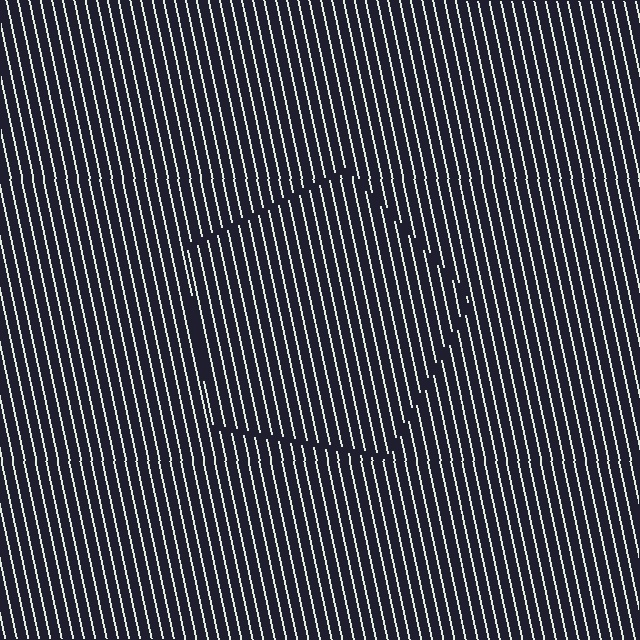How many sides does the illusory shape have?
5 sides — the line-ends trace a pentagon.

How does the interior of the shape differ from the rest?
The interior of the shape contains the same grating, shifted by half a period — the contour is defined by the phase discontinuity where line-ends from the inner and outer gratings abut.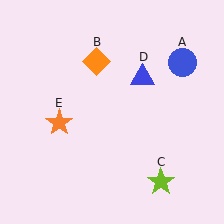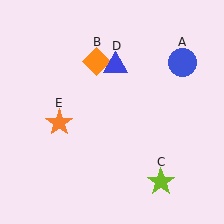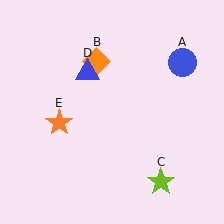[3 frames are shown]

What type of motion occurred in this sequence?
The blue triangle (object D) rotated counterclockwise around the center of the scene.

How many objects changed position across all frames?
1 object changed position: blue triangle (object D).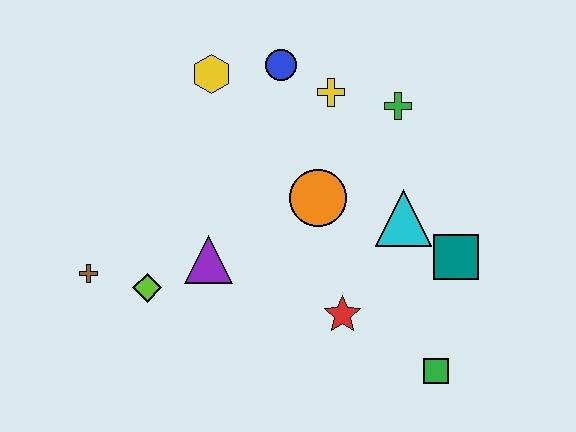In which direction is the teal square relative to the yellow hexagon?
The teal square is to the right of the yellow hexagon.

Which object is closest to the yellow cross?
The blue circle is closest to the yellow cross.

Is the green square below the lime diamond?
Yes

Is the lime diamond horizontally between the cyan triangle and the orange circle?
No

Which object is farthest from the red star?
The yellow hexagon is farthest from the red star.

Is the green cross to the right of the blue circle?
Yes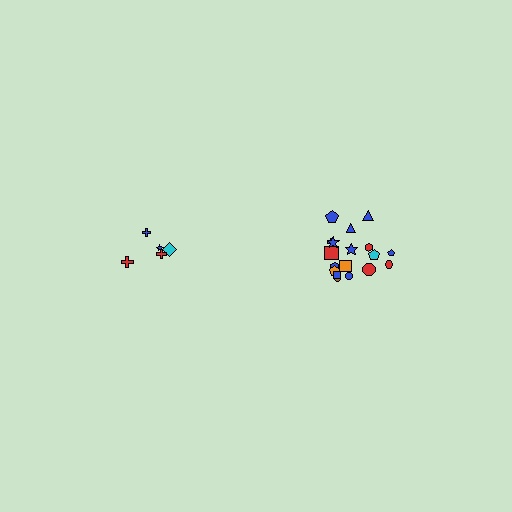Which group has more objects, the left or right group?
The right group.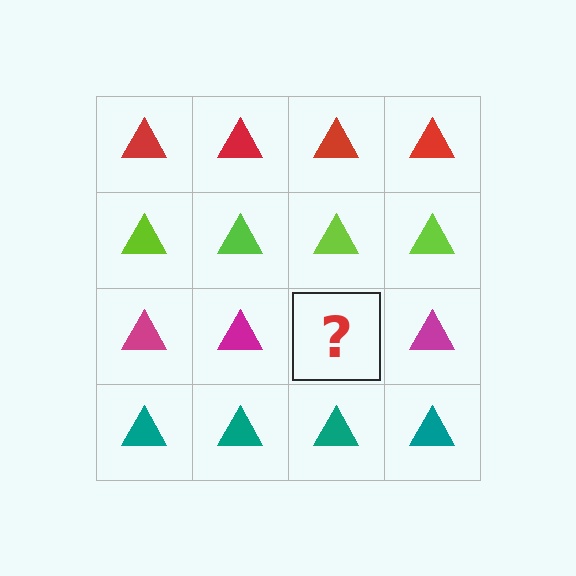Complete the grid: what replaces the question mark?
The question mark should be replaced with a magenta triangle.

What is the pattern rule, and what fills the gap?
The rule is that each row has a consistent color. The gap should be filled with a magenta triangle.